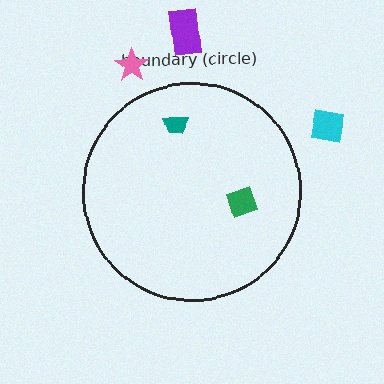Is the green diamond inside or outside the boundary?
Inside.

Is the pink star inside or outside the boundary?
Outside.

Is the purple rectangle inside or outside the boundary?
Outside.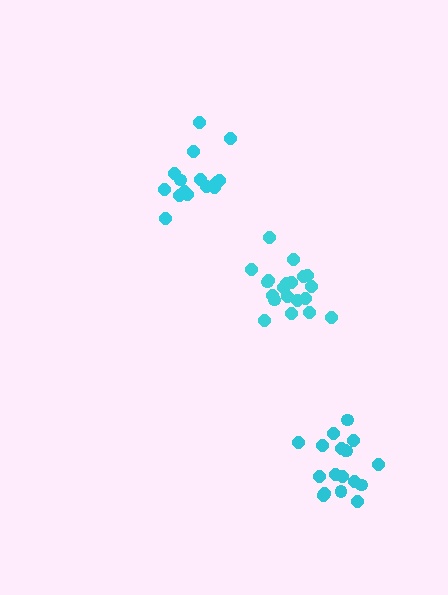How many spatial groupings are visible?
There are 3 spatial groupings.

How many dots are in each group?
Group 1: 18 dots, Group 2: 20 dots, Group 3: 15 dots (53 total).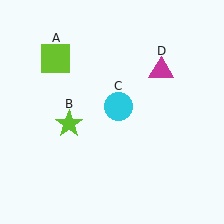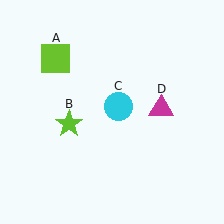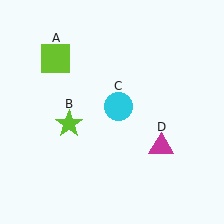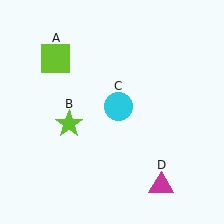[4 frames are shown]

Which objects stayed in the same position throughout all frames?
Lime square (object A) and lime star (object B) and cyan circle (object C) remained stationary.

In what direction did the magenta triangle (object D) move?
The magenta triangle (object D) moved down.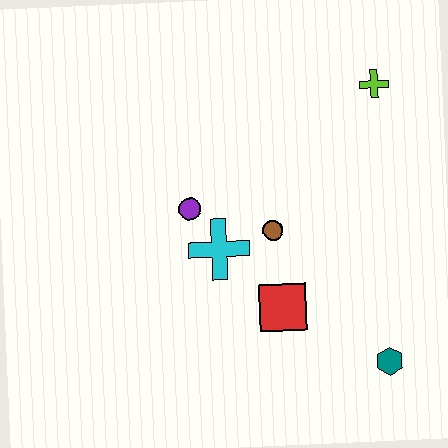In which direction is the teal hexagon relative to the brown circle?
The teal hexagon is below the brown circle.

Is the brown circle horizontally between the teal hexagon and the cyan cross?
Yes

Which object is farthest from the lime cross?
The teal hexagon is farthest from the lime cross.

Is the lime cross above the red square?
Yes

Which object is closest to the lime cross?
The brown circle is closest to the lime cross.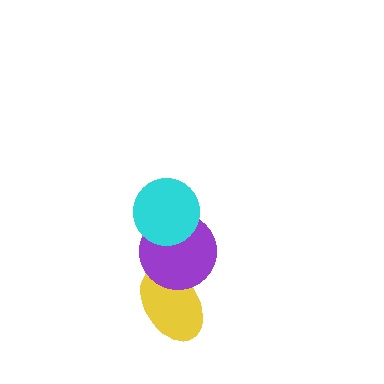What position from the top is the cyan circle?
The cyan circle is 1st from the top.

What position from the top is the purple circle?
The purple circle is 2nd from the top.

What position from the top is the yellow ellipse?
The yellow ellipse is 3rd from the top.